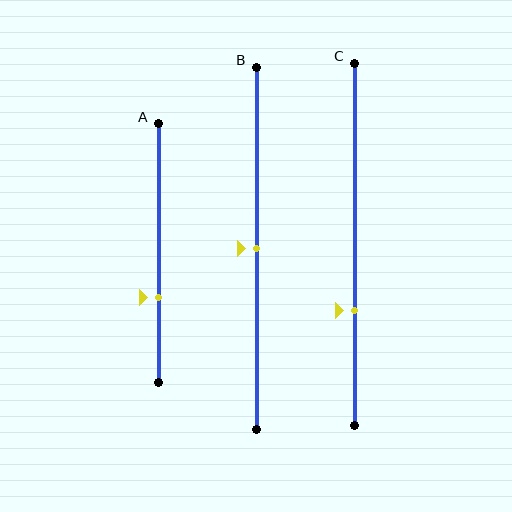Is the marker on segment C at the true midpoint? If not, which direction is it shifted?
No, the marker on segment C is shifted downward by about 18% of the segment length.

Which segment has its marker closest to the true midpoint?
Segment B has its marker closest to the true midpoint.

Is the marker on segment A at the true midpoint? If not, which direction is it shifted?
No, the marker on segment A is shifted downward by about 17% of the segment length.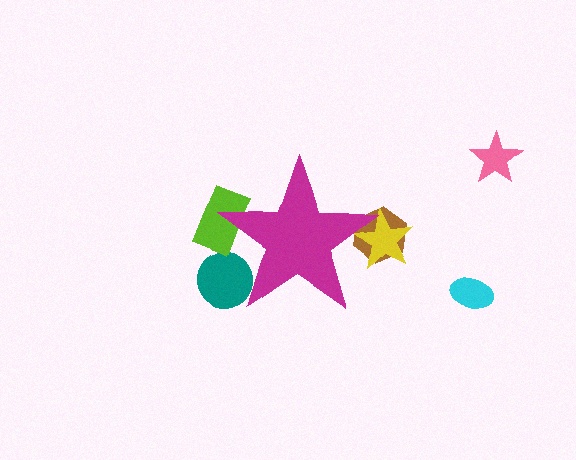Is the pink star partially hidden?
No, the pink star is fully visible.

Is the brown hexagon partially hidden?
Yes, the brown hexagon is partially hidden behind the magenta star.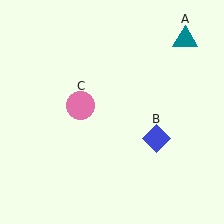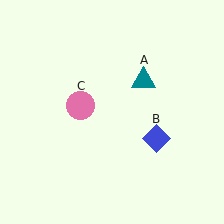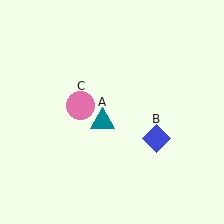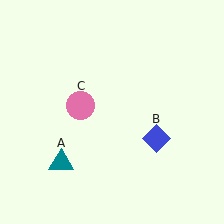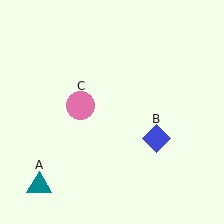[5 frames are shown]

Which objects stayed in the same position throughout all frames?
Blue diamond (object B) and pink circle (object C) remained stationary.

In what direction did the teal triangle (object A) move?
The teal triangle (object A) moved down and to the left.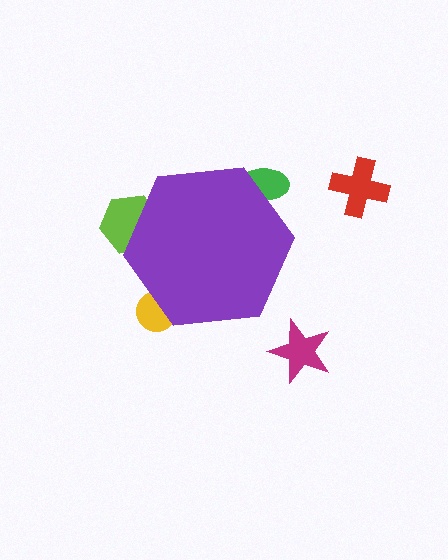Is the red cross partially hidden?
No, the red cross is fully visible.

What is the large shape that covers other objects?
A purple hexagon.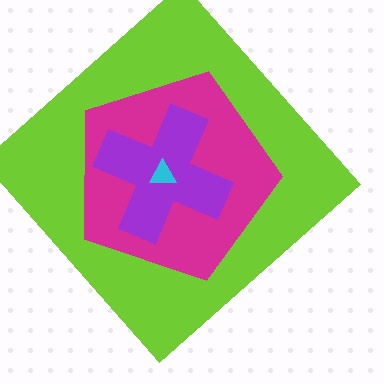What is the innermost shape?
The cyan triangle.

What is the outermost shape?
The lime diamond.